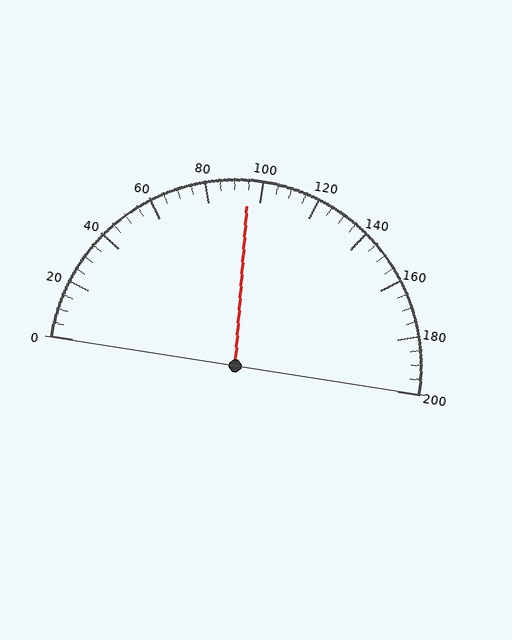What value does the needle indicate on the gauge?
The needle indicates approximately 95.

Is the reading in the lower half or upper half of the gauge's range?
The reading is in the lower half of the range (0 to 200).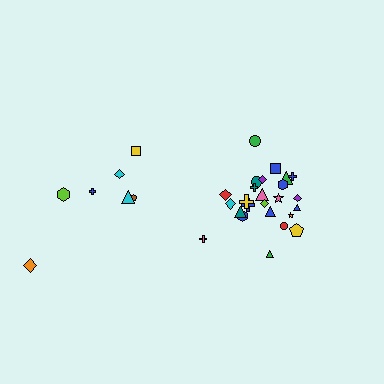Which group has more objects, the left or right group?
The right group.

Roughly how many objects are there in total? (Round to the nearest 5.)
Roughly 30 objects in total.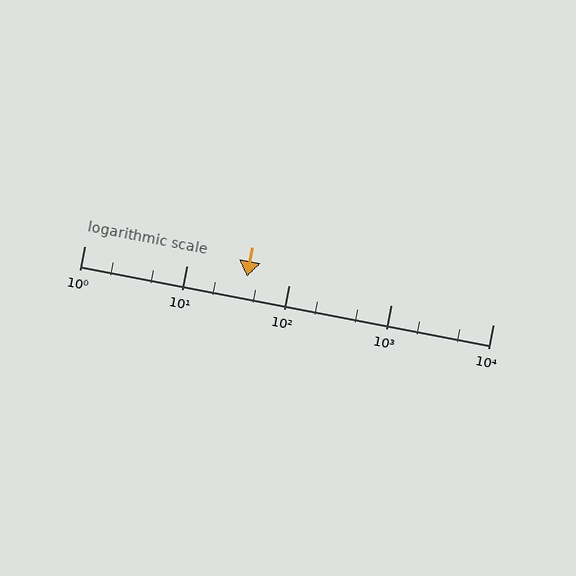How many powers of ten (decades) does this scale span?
The scale spans 4 decades, from 1 to 10000.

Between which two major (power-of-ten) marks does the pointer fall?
The pointer is between 10 and 100.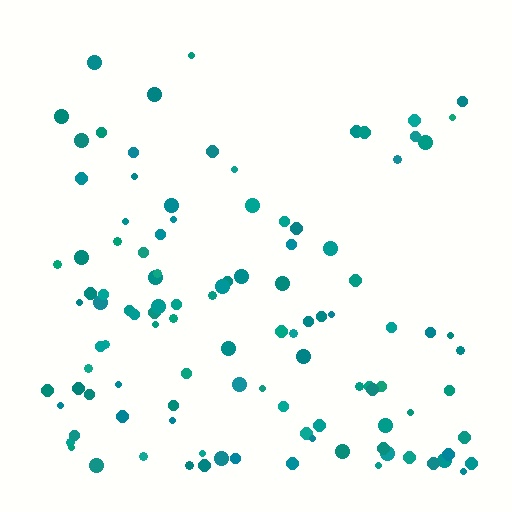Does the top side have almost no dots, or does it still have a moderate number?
Still a moderate number, just noticeably fewer than the bottom.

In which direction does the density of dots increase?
From top to bottom, with the bottom side densest.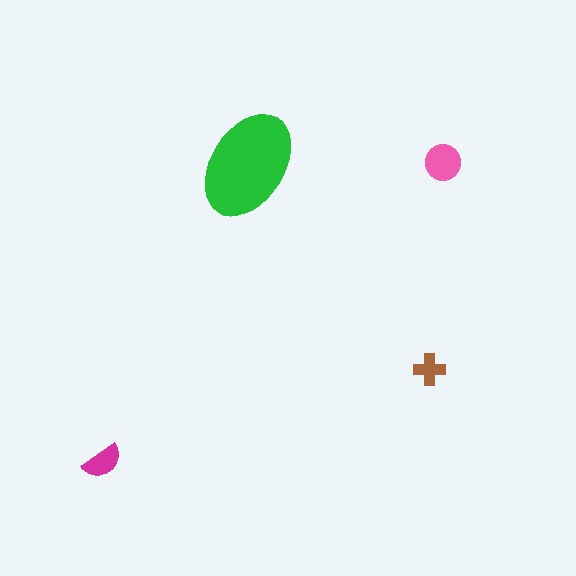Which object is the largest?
The green ellipse.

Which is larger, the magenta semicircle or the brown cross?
The magenta semicircle.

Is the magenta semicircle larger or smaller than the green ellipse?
Smaller.